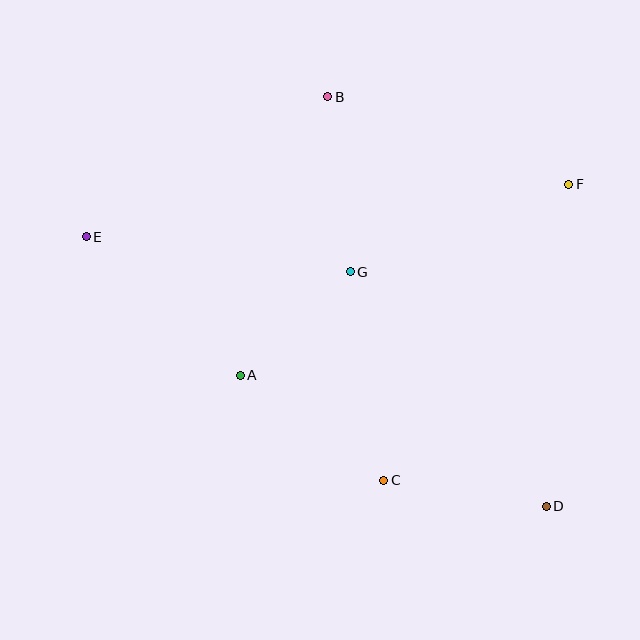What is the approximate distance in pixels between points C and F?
The distance between C and F is approximately 349 pixels.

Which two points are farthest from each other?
Points D and E are farthest from each other.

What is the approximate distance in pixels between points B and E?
The distance between B and E is approximately 279 pixels.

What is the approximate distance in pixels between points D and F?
The distance between D and F is approximately 323 pixels.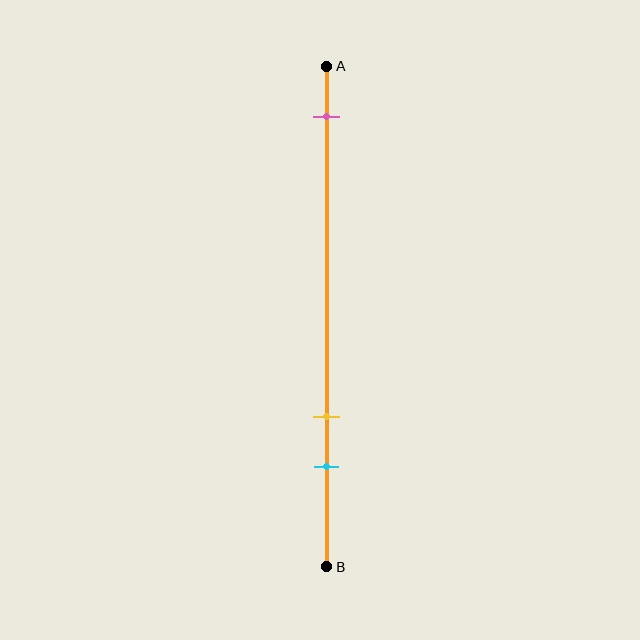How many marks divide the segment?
There are 3 marks dividing the segment.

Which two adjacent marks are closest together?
The yellow and cyan marks are the closest adjacent pair.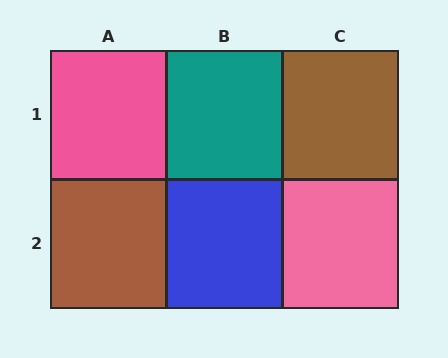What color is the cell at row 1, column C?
Brown.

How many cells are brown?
2 cells are brown.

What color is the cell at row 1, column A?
Pink.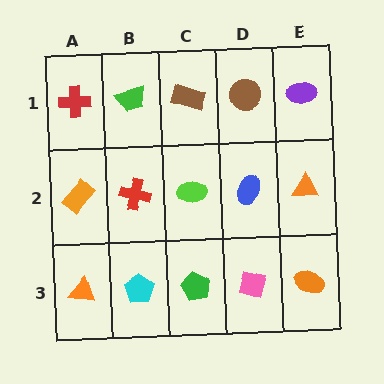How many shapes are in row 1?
5 shapes.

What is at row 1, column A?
A red cross.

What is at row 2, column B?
A red cross.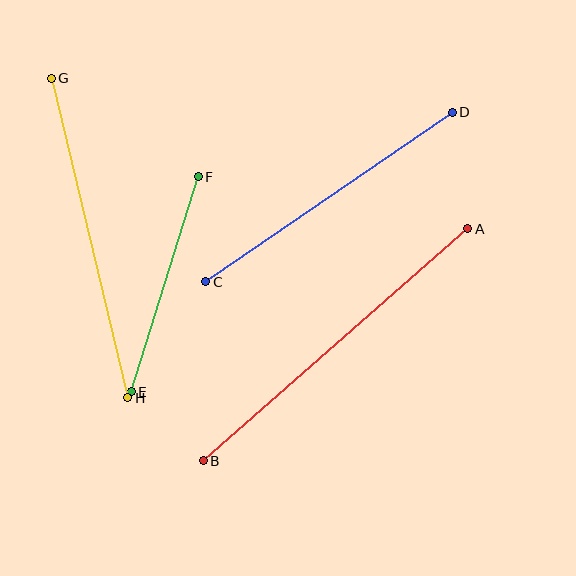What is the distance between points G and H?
The distance is approximately 328 pixels.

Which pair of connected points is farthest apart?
Points A and B are farthest apart.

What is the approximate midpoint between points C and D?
The midpoint is at approximately (329, 197) pixels.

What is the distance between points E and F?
The distance is approximately 225 pixels.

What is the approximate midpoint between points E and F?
The midpoint is at approximately (165, 284) pixels.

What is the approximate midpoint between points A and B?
The midpoint is at approximately (336, 345) pixels.